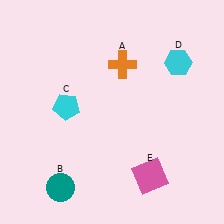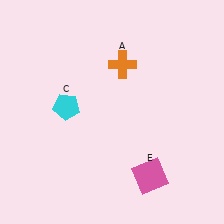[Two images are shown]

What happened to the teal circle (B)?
The teal circle (B) was removed in Image 2. It was in the bottom-left area of Image 1.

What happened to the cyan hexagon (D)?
The cyan hexagon (D) was removed in Image 2. It was in the top-right area of Image 1.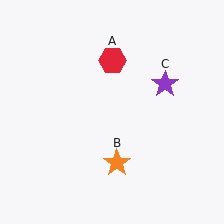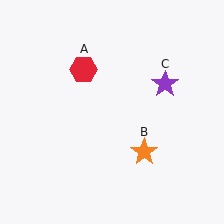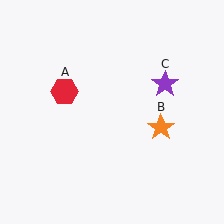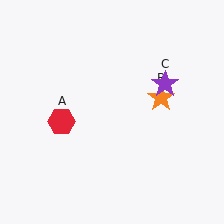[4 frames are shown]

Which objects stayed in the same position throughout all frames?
Purple star (object C) remained stationary.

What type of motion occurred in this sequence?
The red hexagon (object A), orange star (object B) rotated counterclockwise around the center of the scene.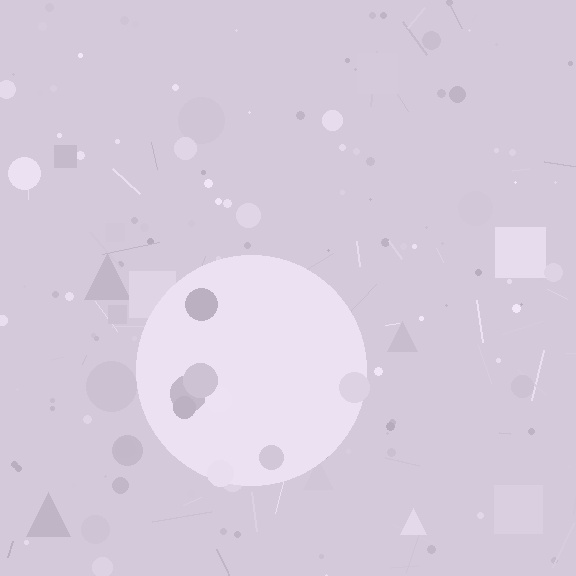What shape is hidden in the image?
A circle is hidden in the image.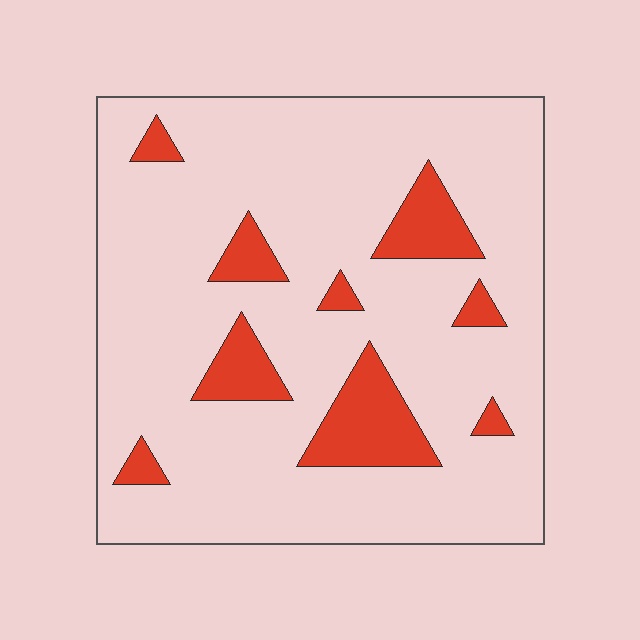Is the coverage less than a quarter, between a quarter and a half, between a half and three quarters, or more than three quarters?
Less than a quarter.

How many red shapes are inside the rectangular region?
9.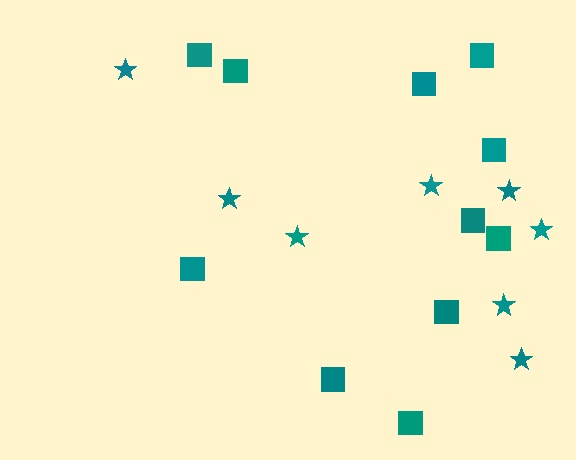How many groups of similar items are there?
There are 2 groups: one group of squares (11) and one group of stars (8).